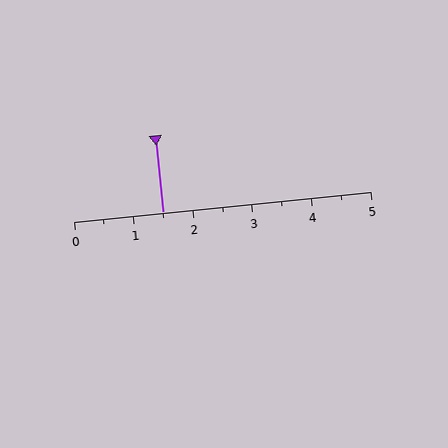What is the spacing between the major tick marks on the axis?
The major ticks are spaced 1 apart.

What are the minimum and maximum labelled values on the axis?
The axis runs from 0 to 5.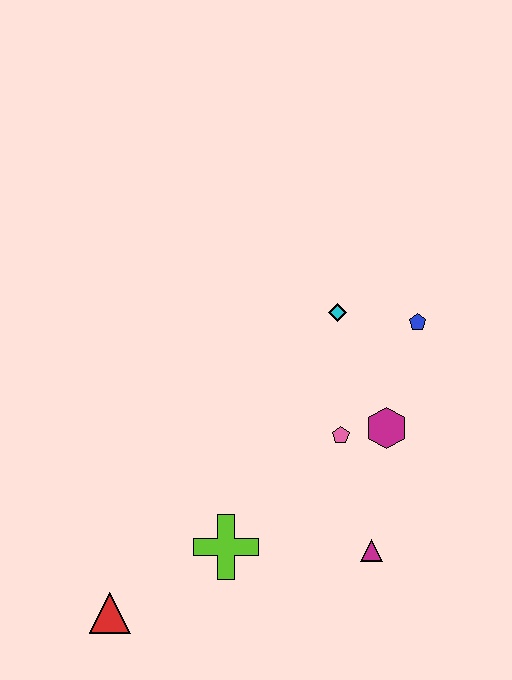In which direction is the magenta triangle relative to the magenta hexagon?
The magenta triangle is below the magenta hexagon.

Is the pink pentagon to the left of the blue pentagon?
Yes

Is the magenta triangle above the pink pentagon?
No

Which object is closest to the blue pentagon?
The cyan diamond is closest to the blue pentagon.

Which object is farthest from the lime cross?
The blue pentagon is farthest from the lime cross.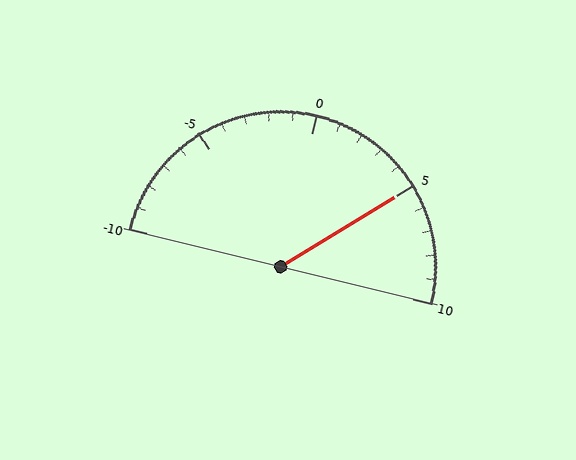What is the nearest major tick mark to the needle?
The nearest major tick mark is 5.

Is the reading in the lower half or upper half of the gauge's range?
The reading is in the upper half of the range (-10 to 10).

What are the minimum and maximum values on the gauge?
The gauge ranges from -10 to 10.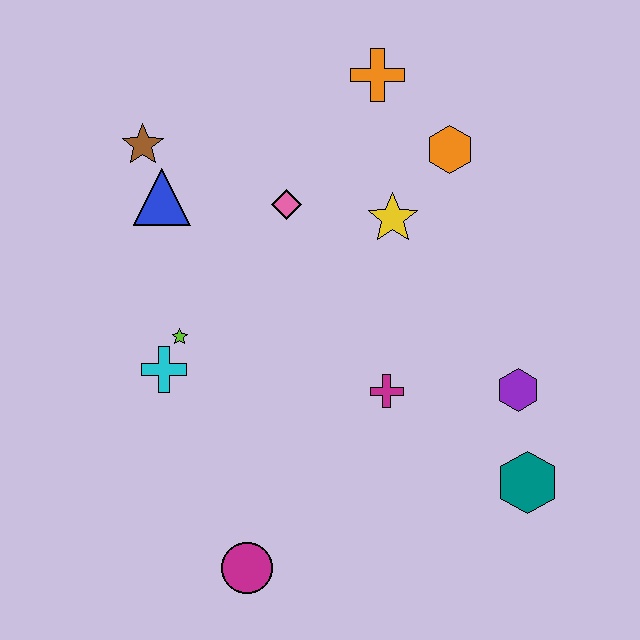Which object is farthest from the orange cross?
The magenta circle is farthest from the orange cross.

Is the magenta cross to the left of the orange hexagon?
Yes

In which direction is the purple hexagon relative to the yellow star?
The purple hexagon is below the yellow star.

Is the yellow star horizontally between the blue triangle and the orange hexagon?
Yes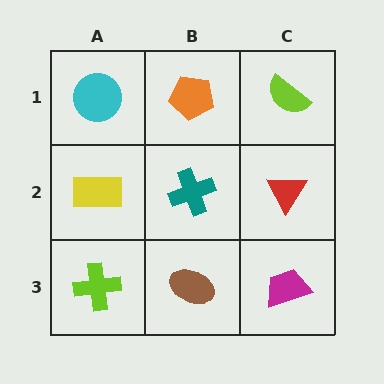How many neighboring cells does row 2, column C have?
3.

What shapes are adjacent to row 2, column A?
A cyan circle (row 1, column A), a lime cross (row 3, column A), a teal cross (row 2, column B).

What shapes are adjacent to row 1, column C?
A red triangle (row 2, column C), an orange pentagon (row 1, column B).